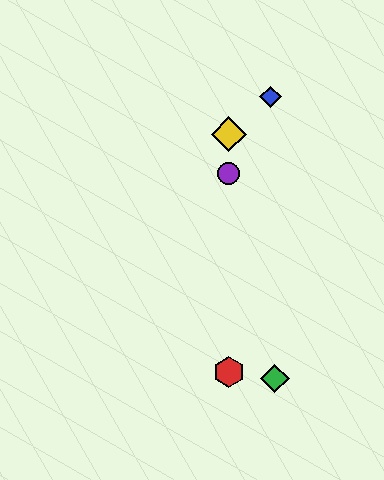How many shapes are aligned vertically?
3 shapes (the red hexagon, the yellow diamond, the purple circle) are aligned vertically.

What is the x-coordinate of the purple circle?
The purple circle is at x≈229.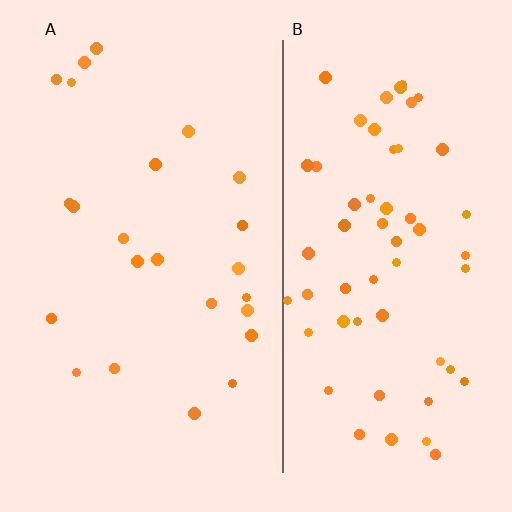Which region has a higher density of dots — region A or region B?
B (the right).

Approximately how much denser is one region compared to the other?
Approximately 2.5× — region B over region A.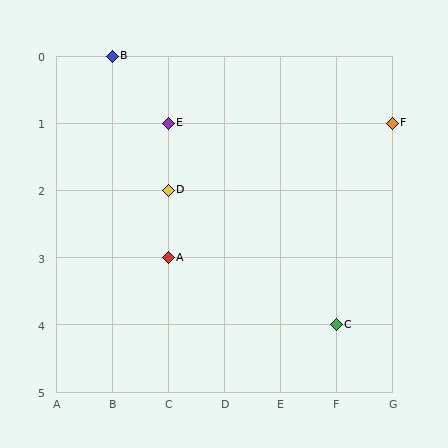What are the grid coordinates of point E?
Point E is at grid coordinates (C, 1).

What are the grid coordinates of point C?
Point C is at grid coordinates (F, 4).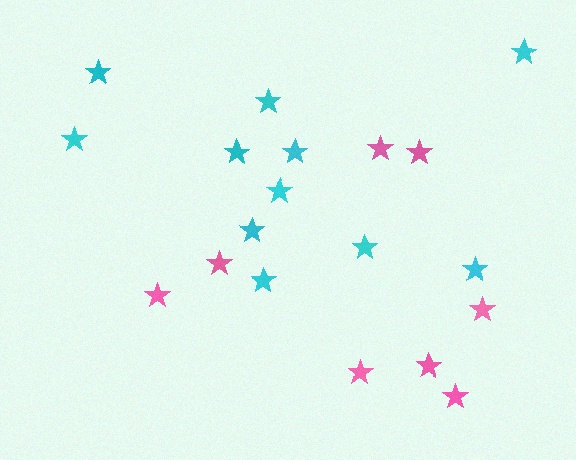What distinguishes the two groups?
There are 2 groups: one group of cyan stars (11) and one group of pink stars (8).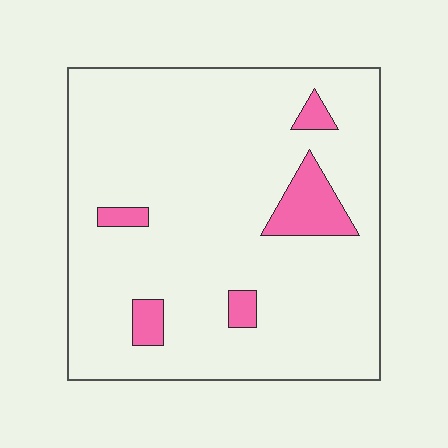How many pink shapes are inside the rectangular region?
5.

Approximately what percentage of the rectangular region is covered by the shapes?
Approximately 10%.